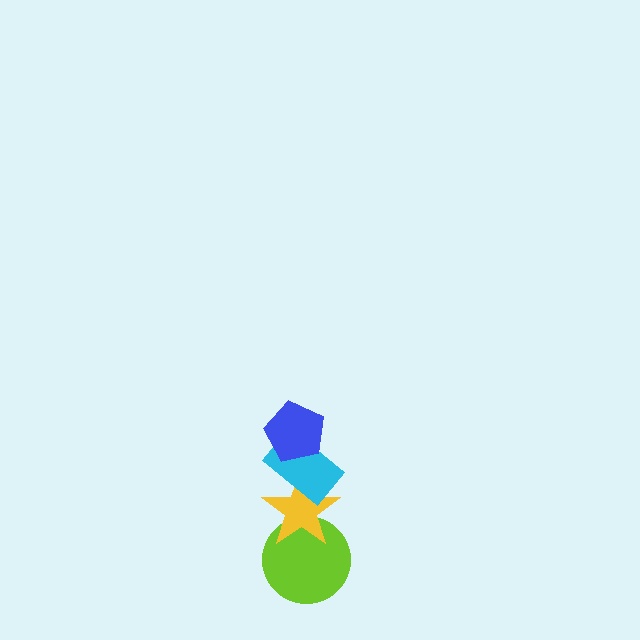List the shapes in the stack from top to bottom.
From top to bottom: the blue pentagon, the cyan rectangle, the yellow star, the lime circle.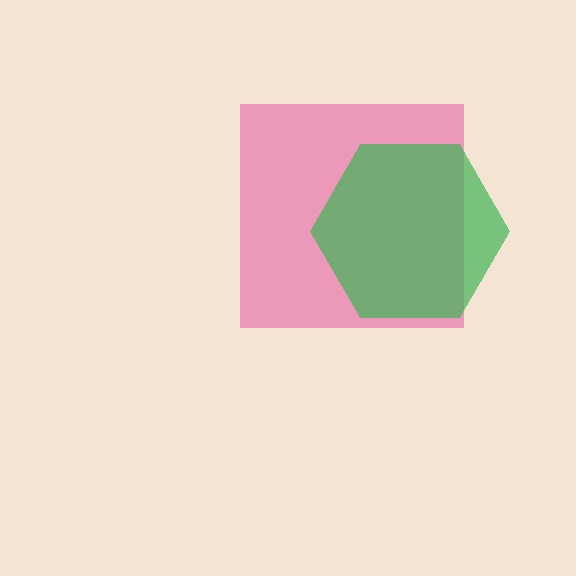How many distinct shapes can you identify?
There are 2 distinct shapes: a pink square, a green hexagon.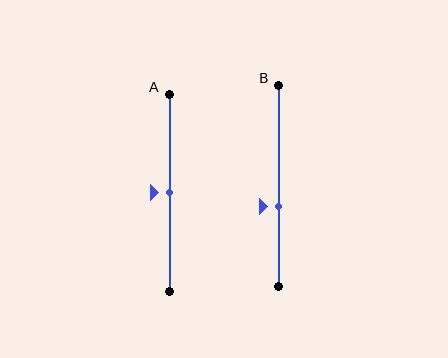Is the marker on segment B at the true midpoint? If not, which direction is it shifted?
No, the marker on segment B is shifted downward by about 10% of the segment length.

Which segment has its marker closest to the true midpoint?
Segment A has its marker closest to the true midpoint.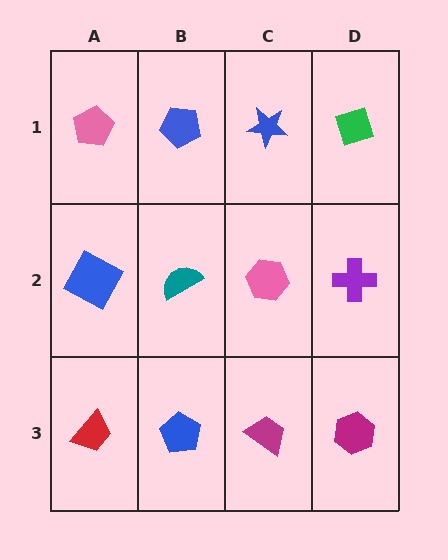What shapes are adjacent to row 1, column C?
A pink hexagon (row 2, column C), a blue pentagon (row 1, column B), a green diamond (row 1, column D).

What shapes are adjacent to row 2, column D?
A green diamond (row 1, column D), a magenta hexagon (row 3, column D), a pink hexagon (row 2, column C).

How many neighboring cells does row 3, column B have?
3.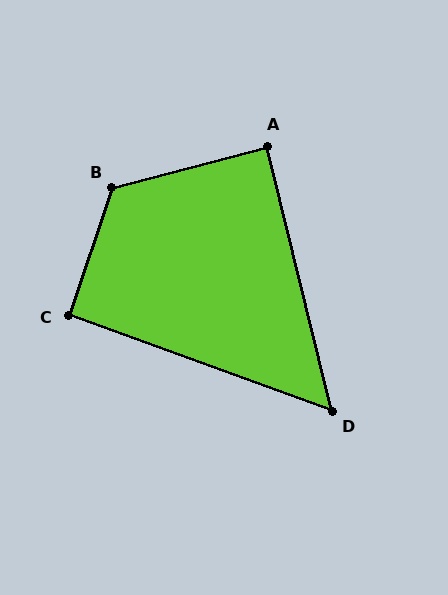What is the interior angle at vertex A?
Approximately 89 degrees (approximately right).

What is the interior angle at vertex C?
Approximately 91 degrees (approximately right).